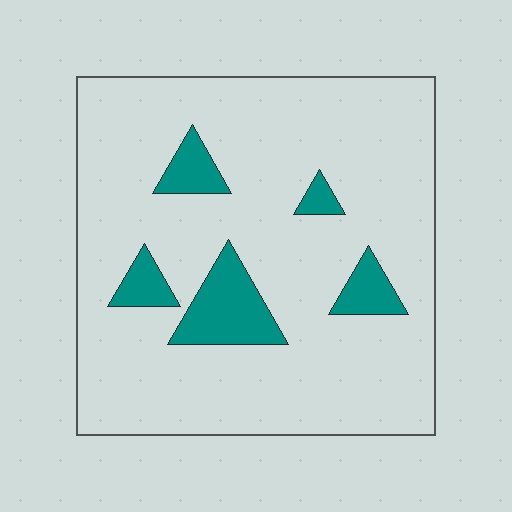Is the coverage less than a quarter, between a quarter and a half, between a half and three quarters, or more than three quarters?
Less than a quarter.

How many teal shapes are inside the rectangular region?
5.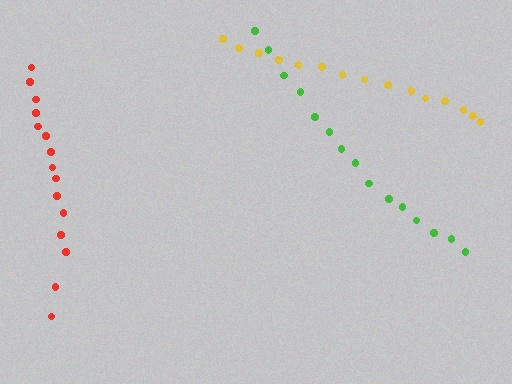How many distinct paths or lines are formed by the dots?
There are 3 distinct paths.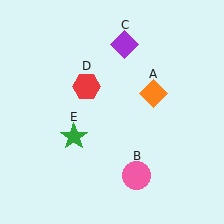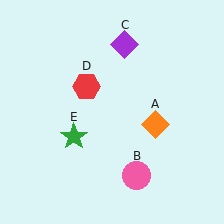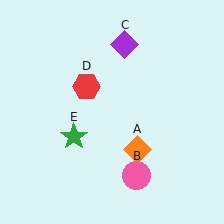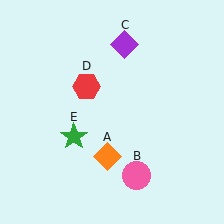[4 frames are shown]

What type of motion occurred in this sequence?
The orange diamond (object A) rotated clockwise around the center of the scene.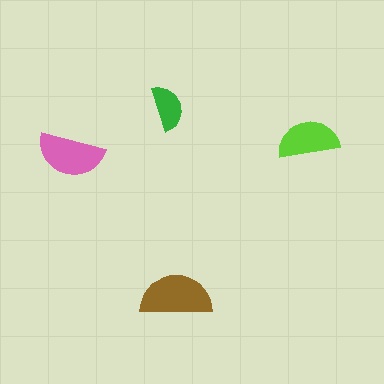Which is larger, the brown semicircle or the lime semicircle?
The brown one.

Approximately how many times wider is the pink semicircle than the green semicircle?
About 1.5 times wider.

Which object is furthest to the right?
The lime semicircle is rightmost.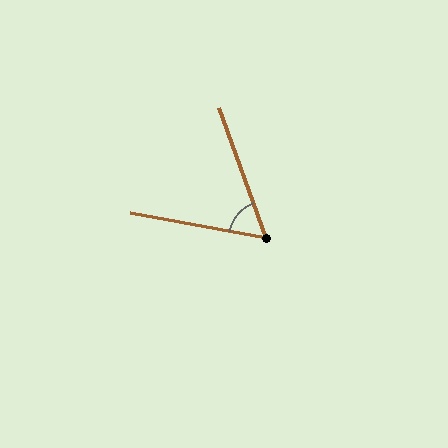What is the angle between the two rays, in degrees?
Approximately 60 degrees.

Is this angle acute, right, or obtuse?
It is acute.